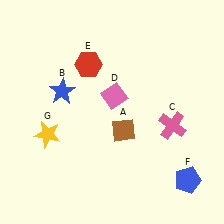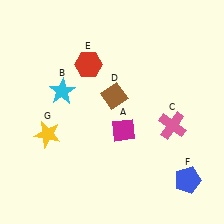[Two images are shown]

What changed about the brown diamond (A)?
In Image 1, A is brown. In Image 2, it changed to magenta.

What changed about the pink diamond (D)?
In Image 1, D is pink. In Image 2, it changed to brown.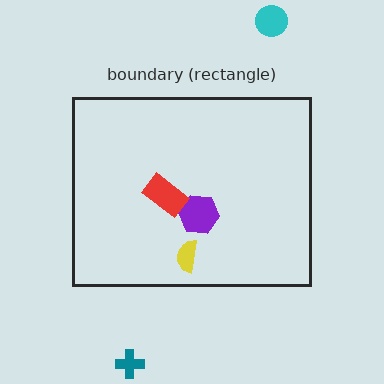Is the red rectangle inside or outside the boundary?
Inside.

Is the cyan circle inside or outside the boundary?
Outside.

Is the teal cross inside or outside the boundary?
Outside.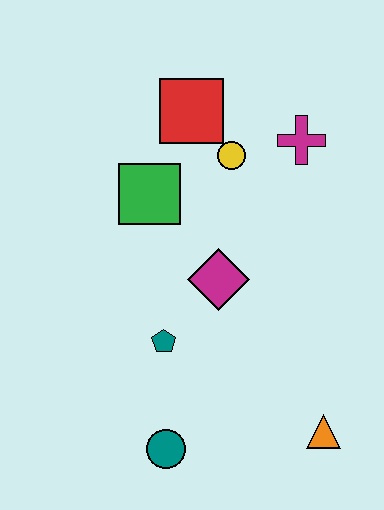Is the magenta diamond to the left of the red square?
No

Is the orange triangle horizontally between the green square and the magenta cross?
No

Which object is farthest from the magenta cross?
The teal circle is farthest from the magenta cross.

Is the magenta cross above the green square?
Yes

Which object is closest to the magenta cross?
The yellow circle is closest to the magenta cross.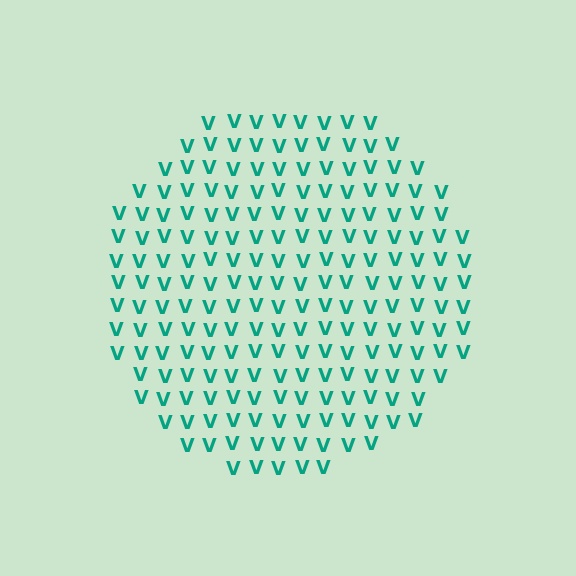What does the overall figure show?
The overall figure shows a circle.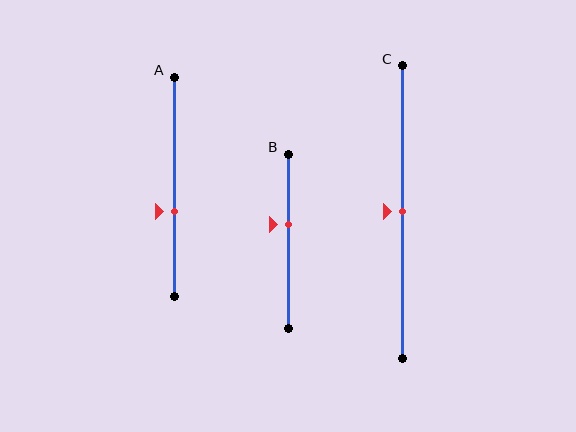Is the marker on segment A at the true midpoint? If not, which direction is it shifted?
No, the marker on segment A is shifted downward by about 11% of the segment length.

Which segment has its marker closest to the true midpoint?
Segment C has its marker closest to the true midpoint.